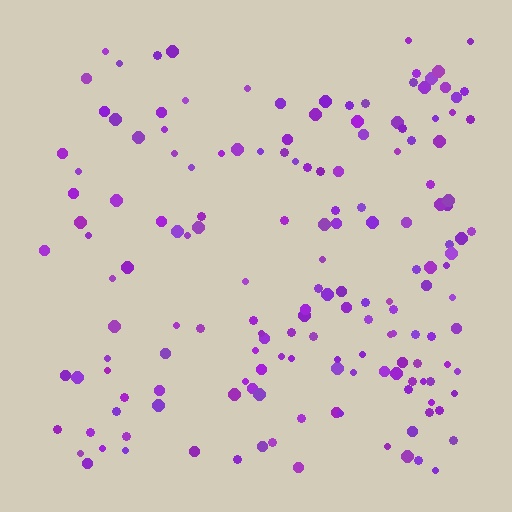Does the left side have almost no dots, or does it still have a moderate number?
Still a moderate number, just noticeably fewer than the right.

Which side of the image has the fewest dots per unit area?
The left.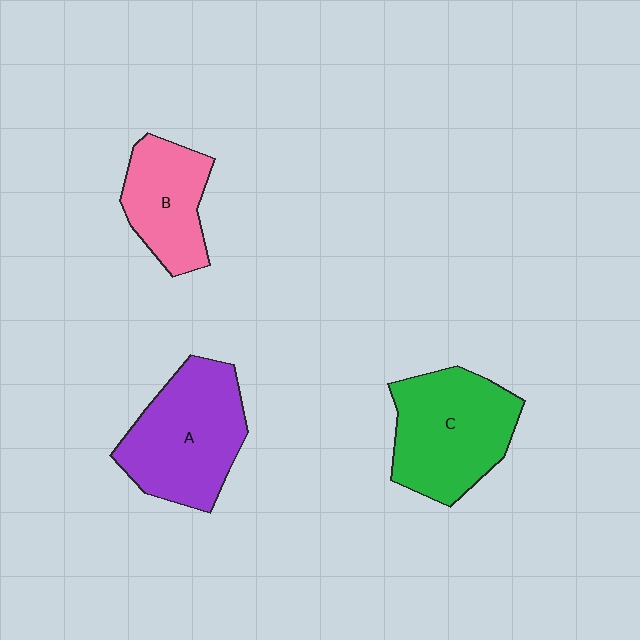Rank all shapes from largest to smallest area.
From largest to smallest: A (purple), C (green), B (pink).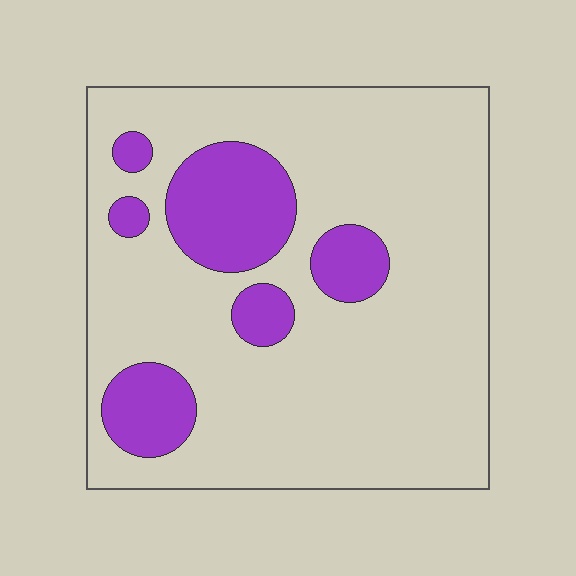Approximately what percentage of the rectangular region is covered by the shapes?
Approximately 20%.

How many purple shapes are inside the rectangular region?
6.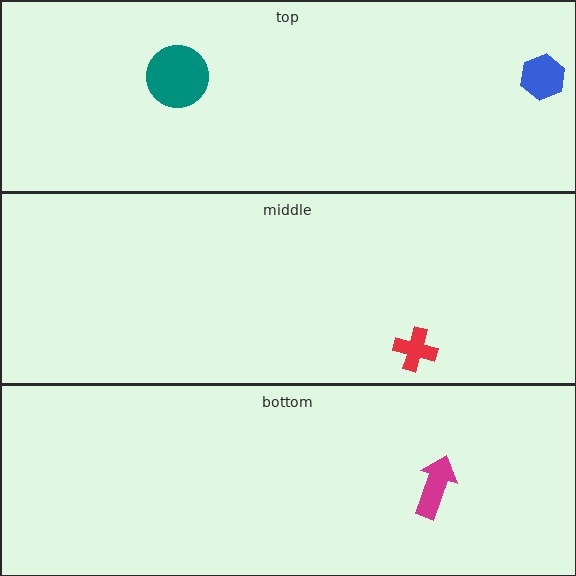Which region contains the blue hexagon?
The top region.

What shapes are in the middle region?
The red cross.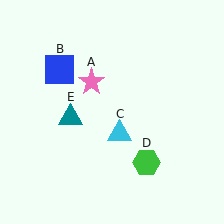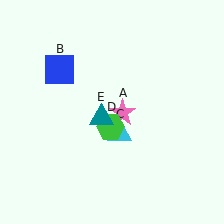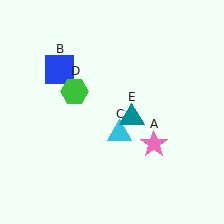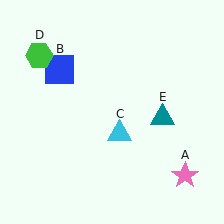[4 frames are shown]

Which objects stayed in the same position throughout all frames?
Blue square (object B) and cyan triangle (object C) remained stationary.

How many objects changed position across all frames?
3 objects changed position: pink star (object A), green hexagon (object D), teal triangle (object E).